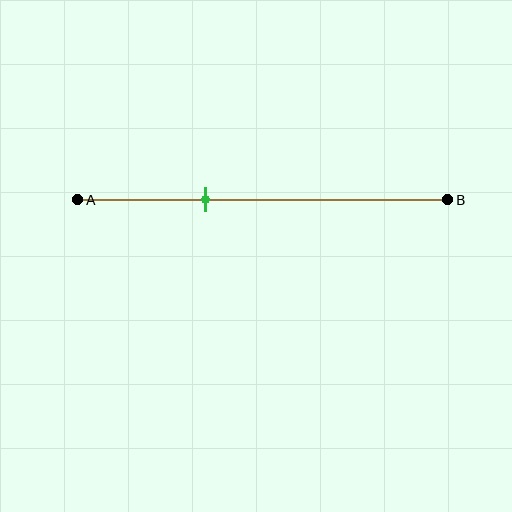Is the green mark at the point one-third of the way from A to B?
Yes, the mark is approximately at the one-third point.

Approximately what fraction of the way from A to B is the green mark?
The green mark is approximately 35% of the way from A to B.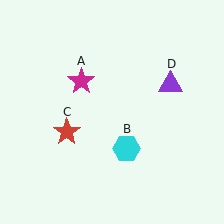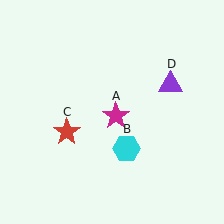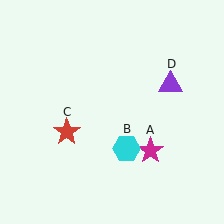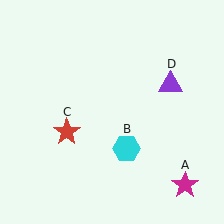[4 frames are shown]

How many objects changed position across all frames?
1 object changed position: magenta star (object A).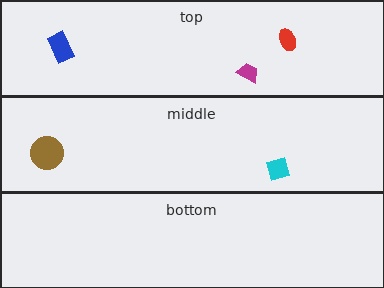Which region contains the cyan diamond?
The middle region.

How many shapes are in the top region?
3.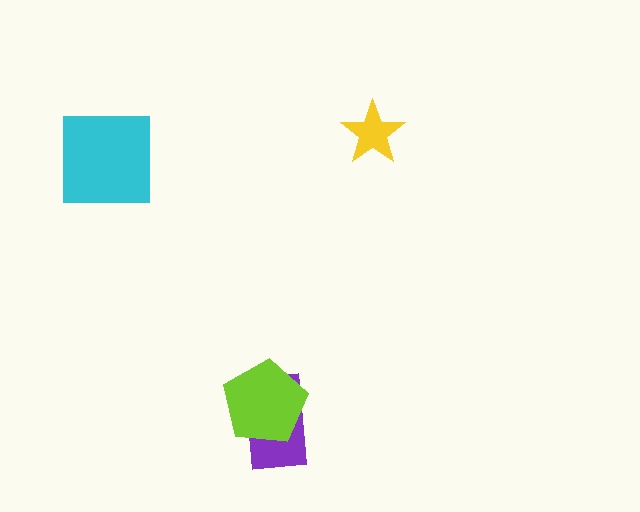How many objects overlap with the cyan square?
0 objects overlap with the cyan square.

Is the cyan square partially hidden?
No, no other shape covers it.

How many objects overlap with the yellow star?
0 objects overlap with the yellow star.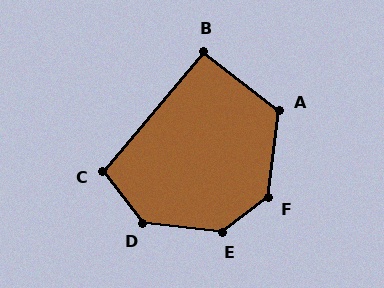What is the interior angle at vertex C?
Approximately 102 degrees (obtuse).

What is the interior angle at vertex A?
Approximately 121 degrees (obtuse).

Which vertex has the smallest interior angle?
B, at approximately 92 degrees.